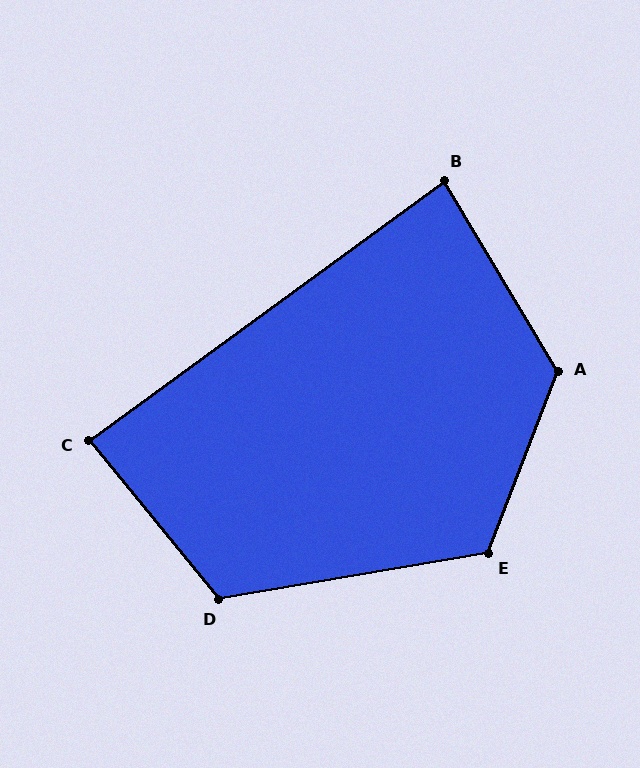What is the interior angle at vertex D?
Approximately 119 degrees (obtuse).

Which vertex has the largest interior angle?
A, at approximately 128 degrees.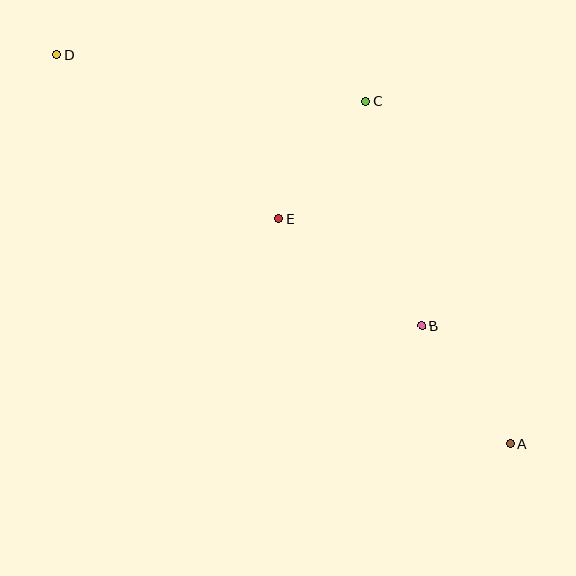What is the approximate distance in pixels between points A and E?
The distance between A and E is approximately 323 pixels.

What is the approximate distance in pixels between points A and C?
The distance between A and C is approximately 372 pixels.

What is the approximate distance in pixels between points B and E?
The distance between B and E is approximately 179 pixels.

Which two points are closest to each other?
Points C and E are closest to each other.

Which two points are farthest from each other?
Points A and D are farthest from each other.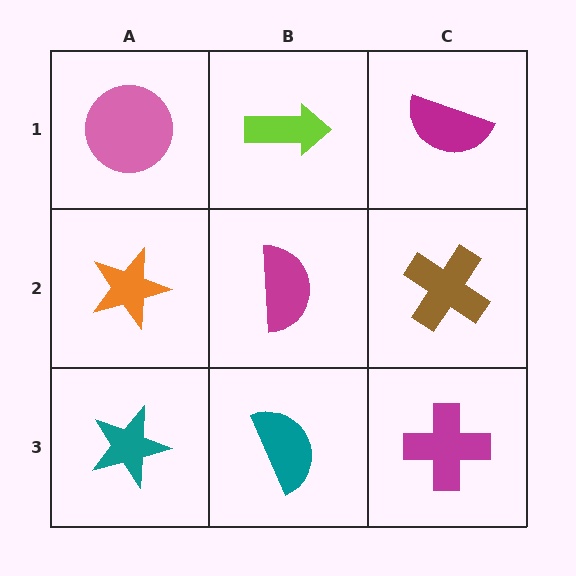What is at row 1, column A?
A pink circle.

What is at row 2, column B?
A magenta semicircle.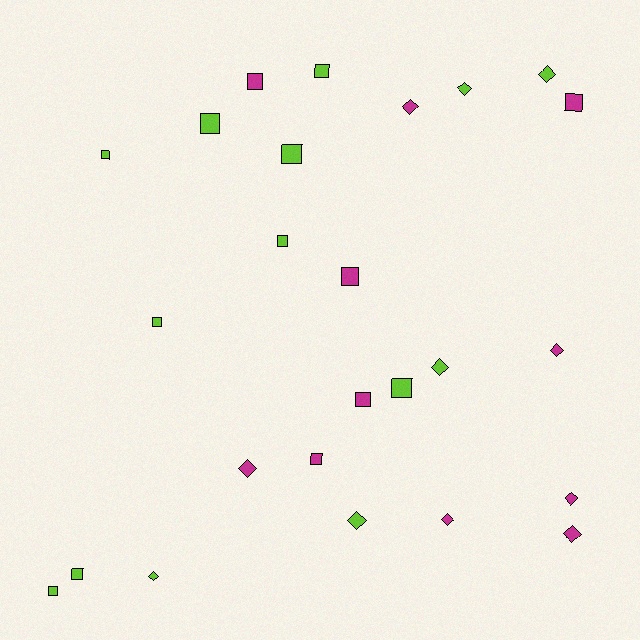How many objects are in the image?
There are 25 objects.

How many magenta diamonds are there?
There are 6 magenta diamonds.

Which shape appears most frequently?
Square, with 14 objects.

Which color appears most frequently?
Lime, with 14 objects.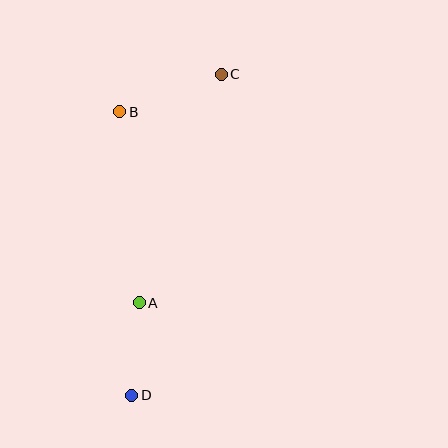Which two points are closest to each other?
Points A and D are closest to each other.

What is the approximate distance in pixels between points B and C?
The distance between B and C is approximately 108 pixels.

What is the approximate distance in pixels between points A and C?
The distance between A and C is approximately 243 pixels.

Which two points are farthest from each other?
Points C and D are farthest from each other.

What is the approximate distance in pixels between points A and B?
The distance between A and B is approximately 192 pixels.